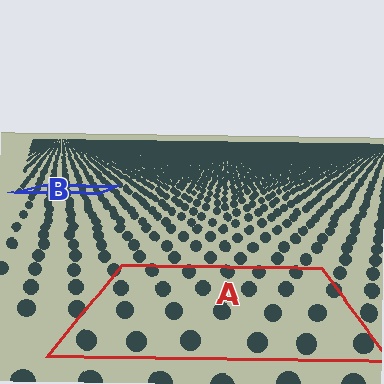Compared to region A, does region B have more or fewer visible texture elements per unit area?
Region B has more texture elements per unit area — they are packed more densely because it is farther away.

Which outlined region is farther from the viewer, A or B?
Region B is farther from the viewer — the texture elements inside it appear smaller and more densely packed.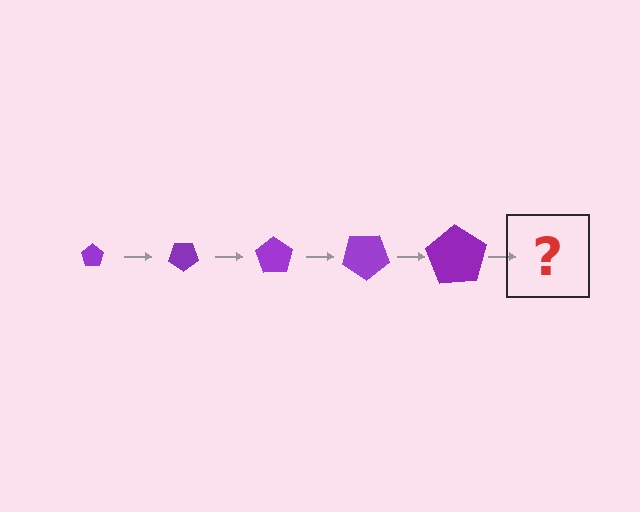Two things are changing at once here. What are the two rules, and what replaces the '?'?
The two rules are that the pentagon grows larger each step and it rotates 35 degrees each step. The '?' should be a pentagon, larger than the previous one and rotated 175 degrees from the start.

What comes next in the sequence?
The next element should be a pentagon, larger than the previous one and rotated 175 degrees from the start.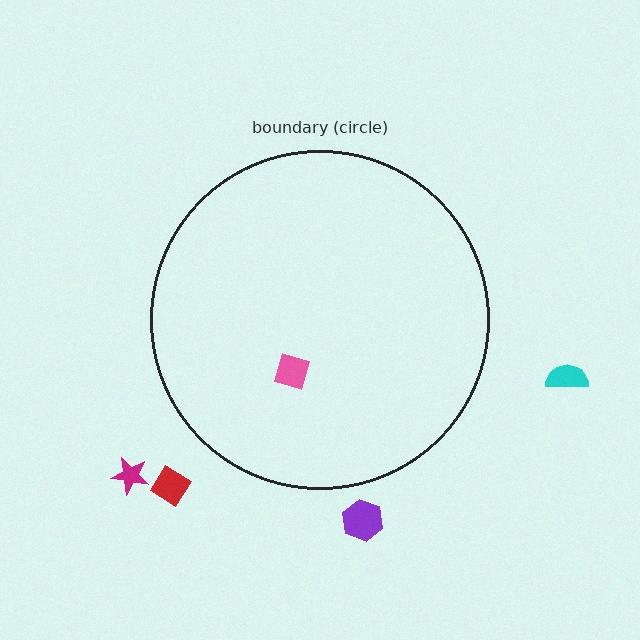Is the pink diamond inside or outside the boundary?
Inside.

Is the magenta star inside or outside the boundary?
Outside.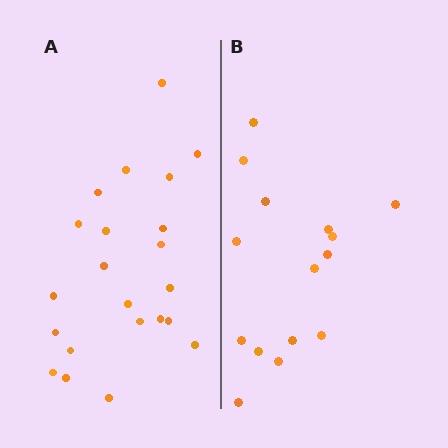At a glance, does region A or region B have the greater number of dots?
Region A (the left region) has more dots.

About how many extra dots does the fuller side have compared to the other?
Region A has roughly 8 or so more dots than region B.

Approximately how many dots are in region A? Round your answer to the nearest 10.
About 20 dots. (The exact count is 22, which rounds to 20.)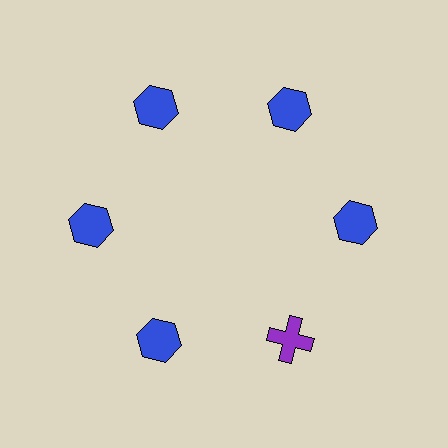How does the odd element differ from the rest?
It differs in both color (purple instead of blue) and shape (cross instead of hexagon).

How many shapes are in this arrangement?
There are 6 shapes arranged in a ring pattern.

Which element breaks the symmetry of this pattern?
The purple cross at roughly the 5 o'clock position breaks the symmetry. All other shapes are blue hexagons.